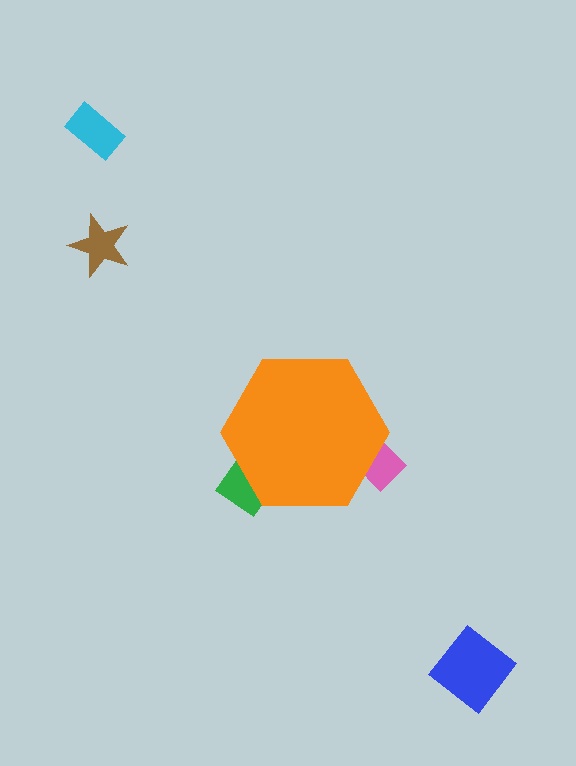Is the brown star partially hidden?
No, the brown star is fully visible.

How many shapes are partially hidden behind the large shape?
2 shapes are partially hidden.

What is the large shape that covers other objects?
An orange hexagon.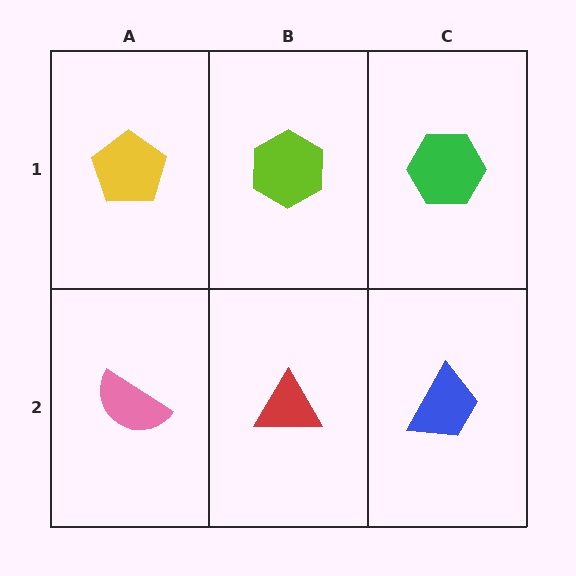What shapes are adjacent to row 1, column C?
A blue trapezoid (row 2, column C), a lime hexagon (row 1, column B).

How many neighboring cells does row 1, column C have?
2.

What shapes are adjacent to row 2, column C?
A green hexagon (row 1, column C), a red triangle (row 2, column B).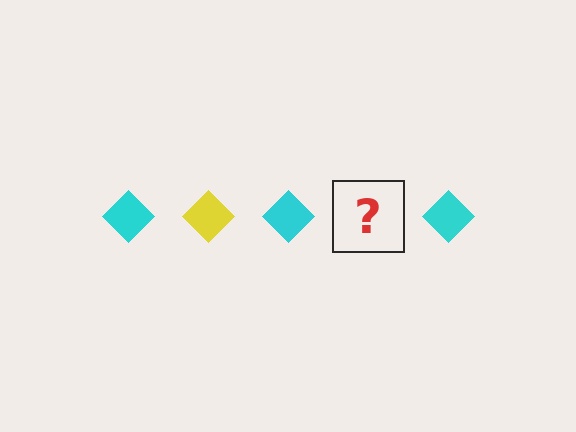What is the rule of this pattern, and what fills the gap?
The rule is that the pattern cycles through cyan, yellow diamonds. The gap should be filled with a yellow diamond.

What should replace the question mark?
The question mark should be replaced with a yellow diamond.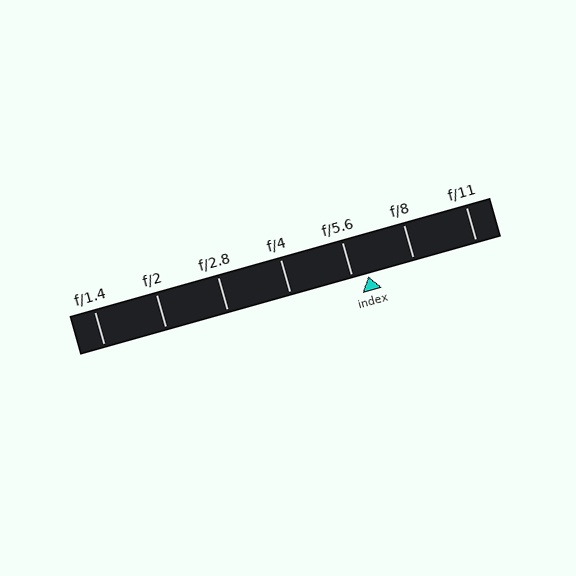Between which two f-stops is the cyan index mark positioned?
The index mark is between f/5.6 and f/8.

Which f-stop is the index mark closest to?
The index mark is closest to f/5.6.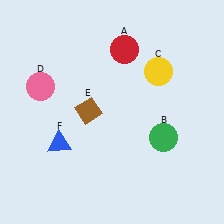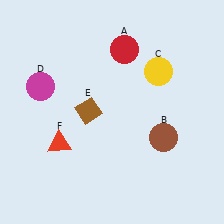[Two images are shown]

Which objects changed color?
B changed from green to brown. D changed from pink to magenta. F changed from blue to red.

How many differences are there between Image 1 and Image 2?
There are 3 differences between the two images.